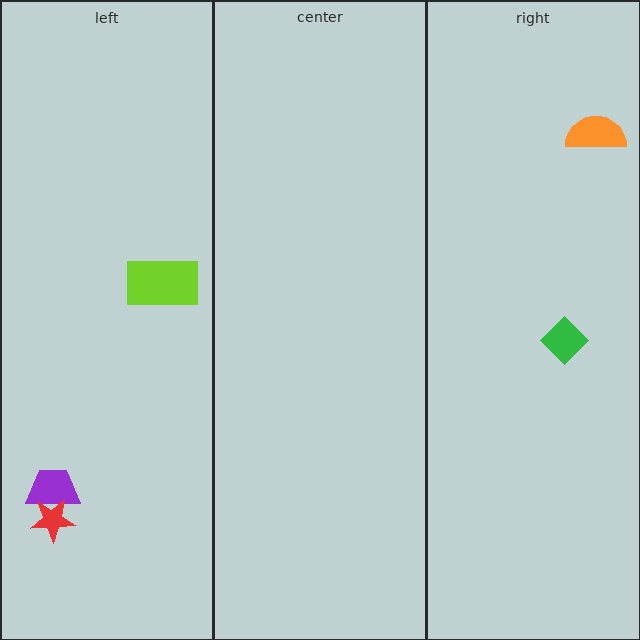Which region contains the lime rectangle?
The left region.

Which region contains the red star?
The left region.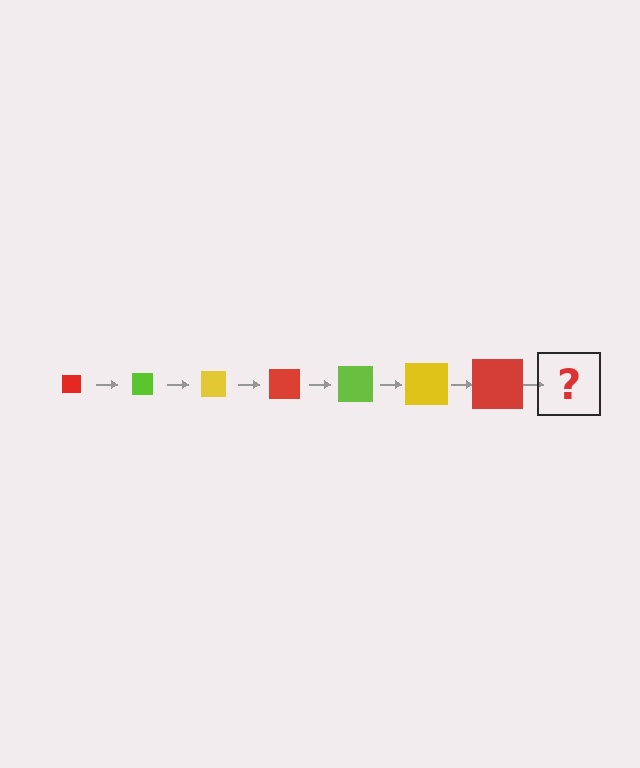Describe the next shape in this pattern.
It should be a lime square, larger than the previous one.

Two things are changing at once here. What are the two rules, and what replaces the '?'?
The two rules are that the square grows larger each step and the color cycles through red, lime, and yellow. The '?' should be a lime square, larger than the previous one.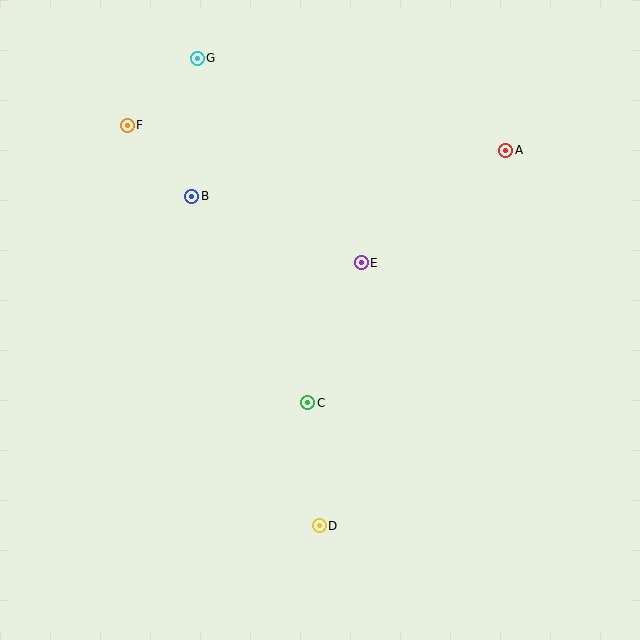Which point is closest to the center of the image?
Point E at (361, 263) is closest to the center.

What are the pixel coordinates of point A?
Point A is at (506, 150).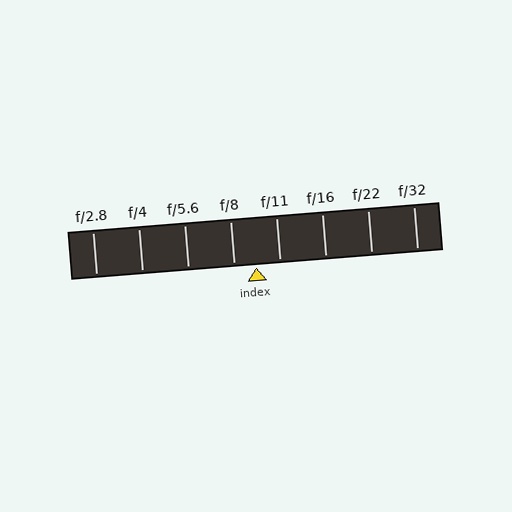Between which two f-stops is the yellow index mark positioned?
The index mark is between f/8 and f/11.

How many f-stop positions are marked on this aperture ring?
There are 8 f-stop positions marked.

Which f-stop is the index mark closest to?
The index mark is closest to f/8.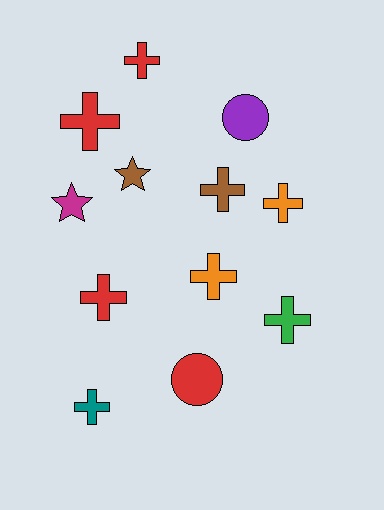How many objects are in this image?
There are 12 objects.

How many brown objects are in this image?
There are 2 brown objects.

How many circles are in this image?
There are 2 circles.